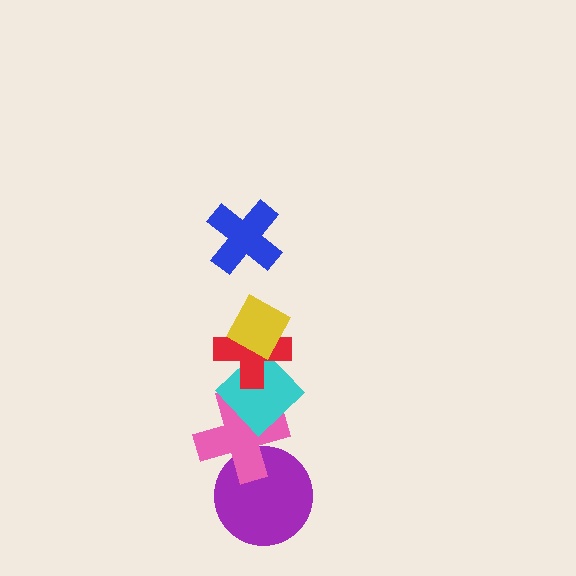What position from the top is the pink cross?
The pink cross is 5th from the top.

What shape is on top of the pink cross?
The cyan diamond is on top of the pink cross.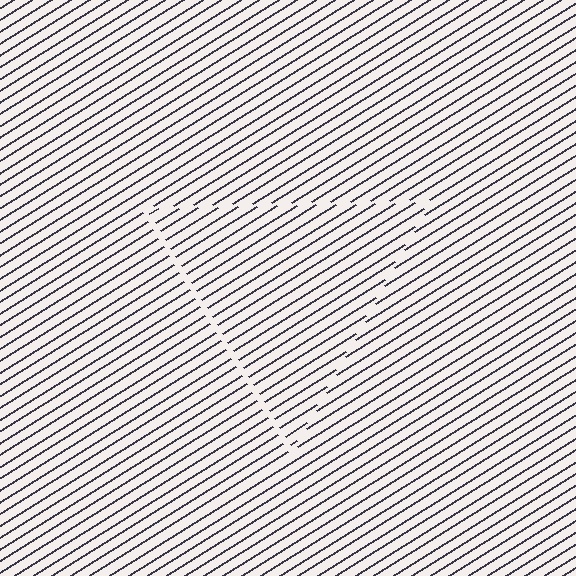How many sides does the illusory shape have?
3 sides — the line-ends trace a triangle.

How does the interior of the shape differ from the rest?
The interior of the shape contains the same grating, shifted by half a period — the contour is defined by the phase discontinuity where line-ends from the inner and outer gratings abut.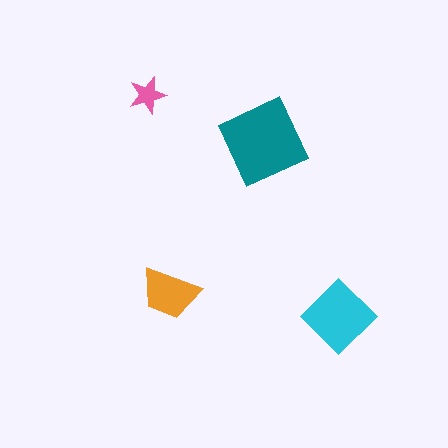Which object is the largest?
The teal square.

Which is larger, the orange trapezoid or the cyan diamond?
The cyan diamond.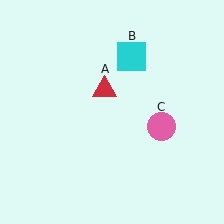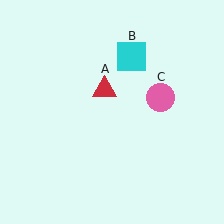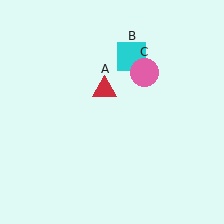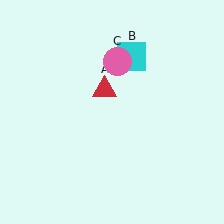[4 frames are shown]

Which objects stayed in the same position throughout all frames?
Red triangle (object A) and cyan square (object B) remained stationary.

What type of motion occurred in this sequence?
The pink circle (object C) rotated counterclockwise around the center of the scene.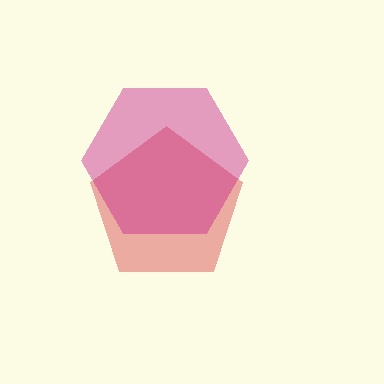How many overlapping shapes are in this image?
There are 2 overlapping shapes in the image.